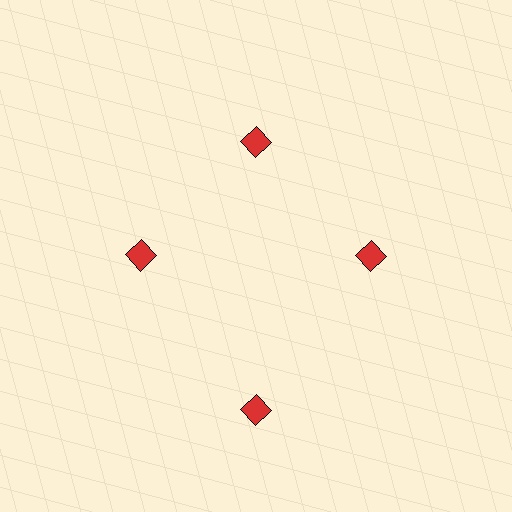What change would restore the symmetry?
The symmetry would be restored by moving it inward, back onto the ring so that all 4 diamonds sit at equal angles and equal distance from the center.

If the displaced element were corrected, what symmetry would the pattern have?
It would have 4-fold rotational symmetry — the pattern would map onto itself every 90 degrees.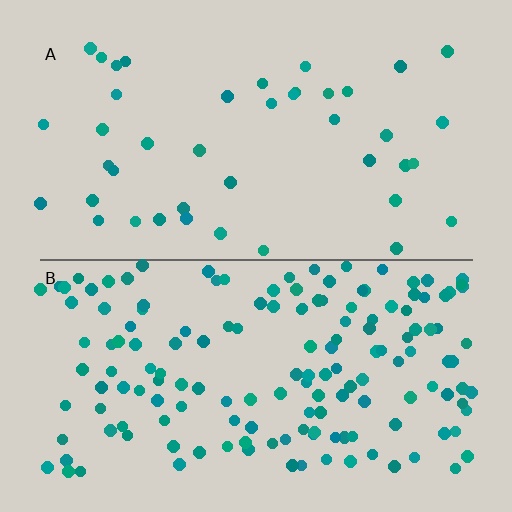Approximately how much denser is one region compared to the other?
Approximately 3.7× — region B over region A.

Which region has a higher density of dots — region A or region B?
B (the bottom).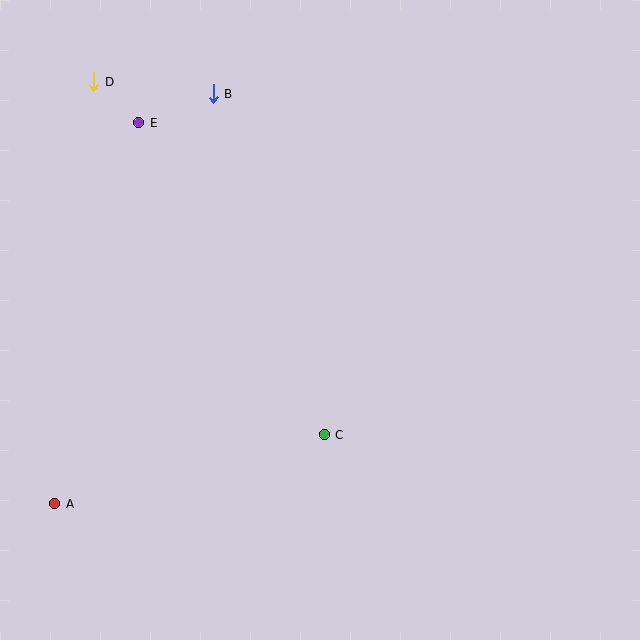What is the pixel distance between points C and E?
The distance between C and E is 363 pixels.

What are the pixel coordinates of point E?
Point E is at (139, 123).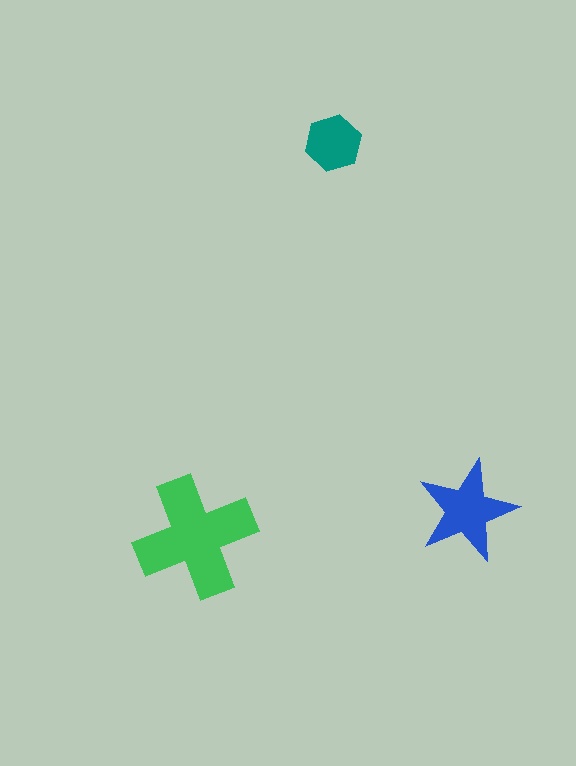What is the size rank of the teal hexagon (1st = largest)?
3rd.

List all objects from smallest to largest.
The teal hexagon, the blue star, the green cross.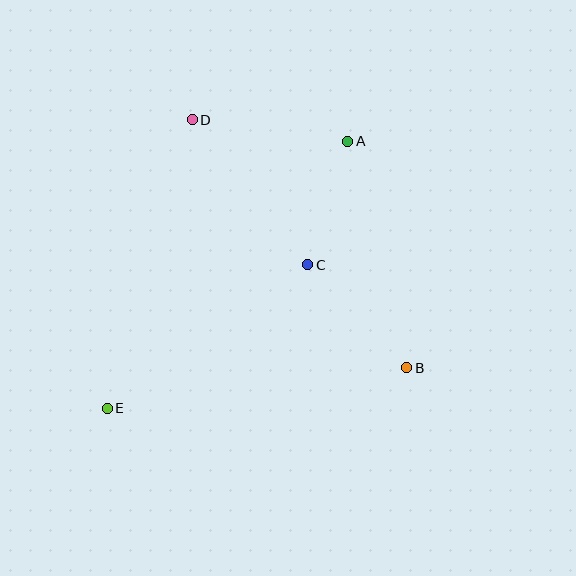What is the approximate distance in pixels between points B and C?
The distance between B and C is approximately 143 pixels.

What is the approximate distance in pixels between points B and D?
The distance between B and D is approximately 328 pixels.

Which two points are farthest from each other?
Points A and E are farthest from each other.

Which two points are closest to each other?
Points A and C are closest to each other.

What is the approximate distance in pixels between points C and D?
The distance between C and D is approximately 185 pixels.